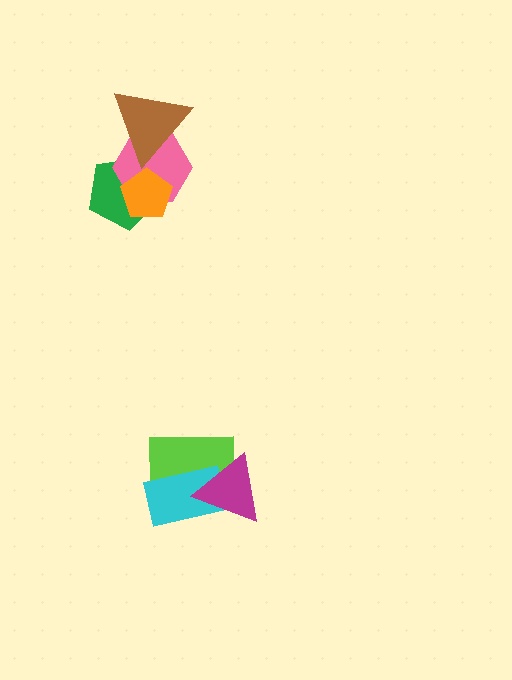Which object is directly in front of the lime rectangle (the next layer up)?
The cyan rectangle is directly in front of the lime rectangle.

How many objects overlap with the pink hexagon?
3 objects overlap with the pink hexagon.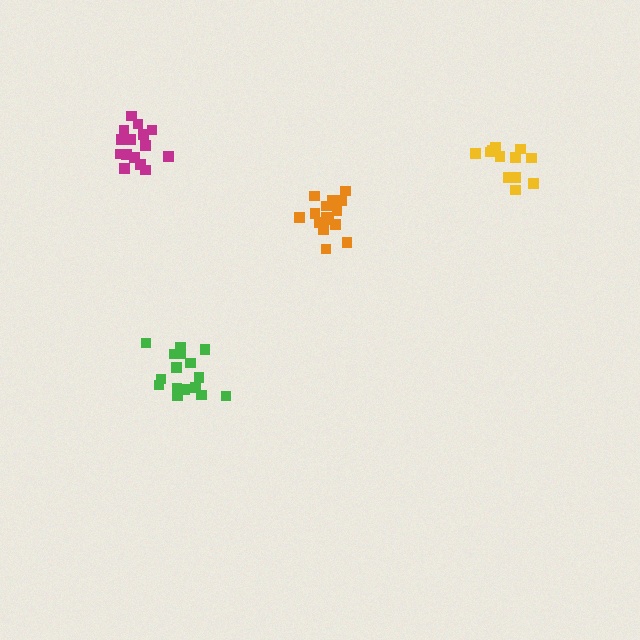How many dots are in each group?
Group 1: 15 dots, Group 2: 15 dots, Group 3: 12 dots, Group 4: 16 dots (58 total).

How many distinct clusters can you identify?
There are 4 distinct clusters.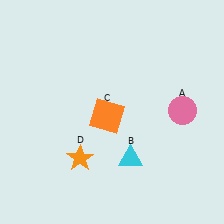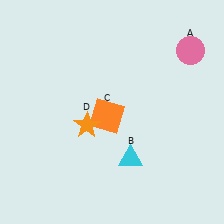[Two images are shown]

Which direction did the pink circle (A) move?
The pink circle (A) moved up.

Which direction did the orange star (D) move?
The orange star (D) moved up.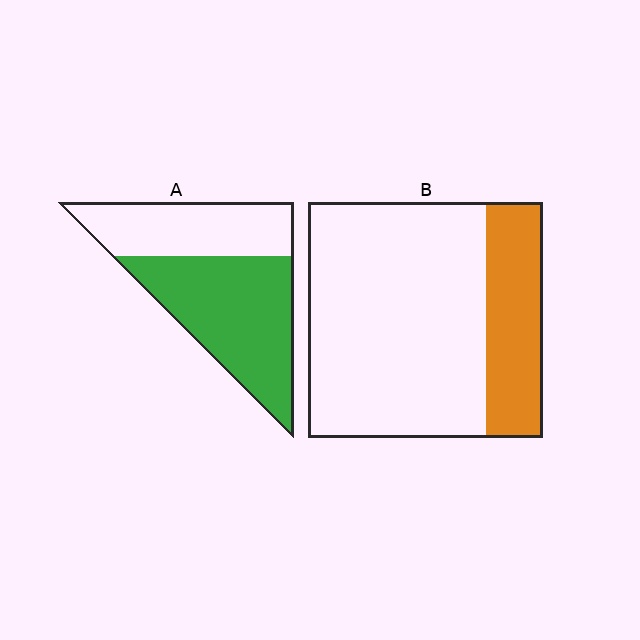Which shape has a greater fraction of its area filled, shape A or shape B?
Shape A.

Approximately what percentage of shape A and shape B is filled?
A is approximately 60% and B is approximately 25%.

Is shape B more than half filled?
No.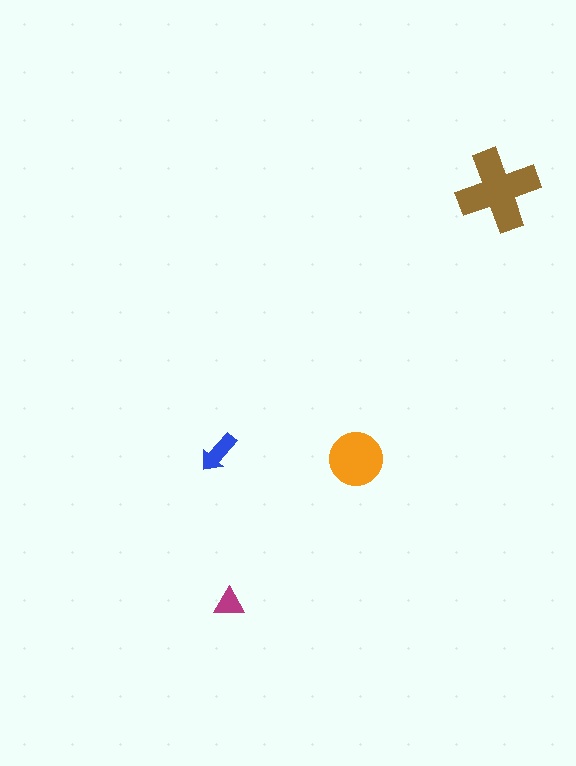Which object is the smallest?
The magenta triangle.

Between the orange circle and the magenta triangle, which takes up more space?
The orange circle.